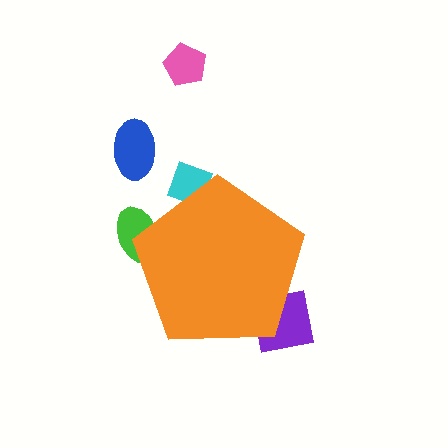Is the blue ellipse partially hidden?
No, the blue ellipse is fully visible.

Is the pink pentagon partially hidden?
No, the pink pentagon is fully visible.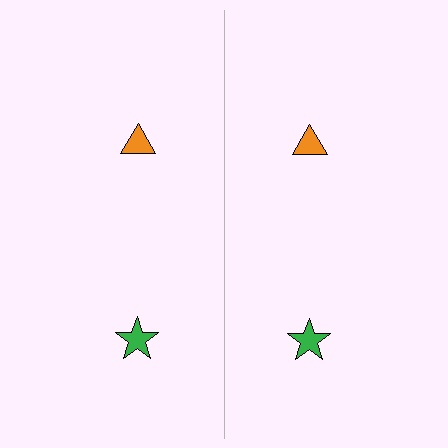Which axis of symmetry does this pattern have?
The pattern has a vertical axis of symmetry running through the center of the image.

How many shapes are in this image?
There are 4 shapes in this image.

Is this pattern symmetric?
Yes, this pattern has bilateral (reflection) symmetry.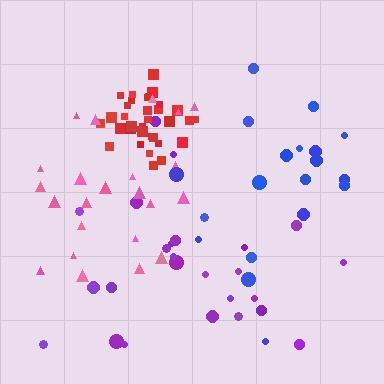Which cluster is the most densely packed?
Red.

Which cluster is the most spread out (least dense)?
Blue.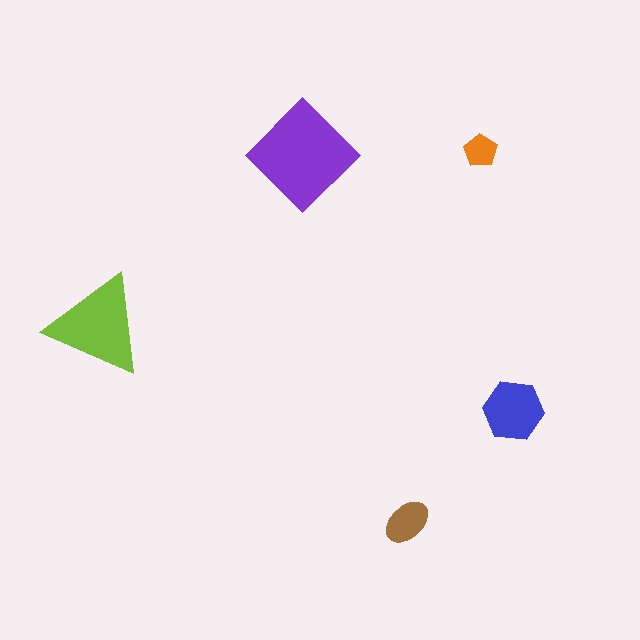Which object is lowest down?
The brown ellipse is bottommost.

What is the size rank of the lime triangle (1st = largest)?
2nd.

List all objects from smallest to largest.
The orange pentagon, the brown ellipse, the blue hexagon, the lime triangle, the purple diamond.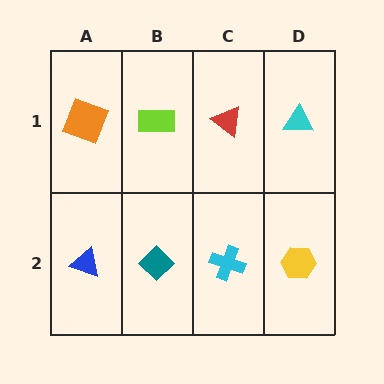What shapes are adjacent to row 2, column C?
A red triangle (row 1, column C), a teal diamond (row 2, column B), a yellow hexagon (row 2, column D).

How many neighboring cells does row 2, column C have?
3.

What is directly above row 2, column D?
A cyan triangle.